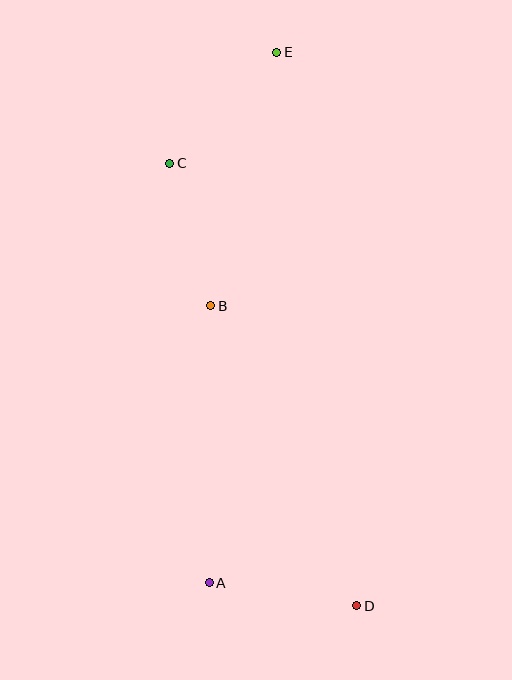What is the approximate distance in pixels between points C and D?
The distance between C and D is approximately 480 pixels.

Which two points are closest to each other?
Points B and C are closest to each other.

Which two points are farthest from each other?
Points D and E are farthest from each other.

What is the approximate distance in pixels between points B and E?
The distance between B and E is approximately 262 pixels.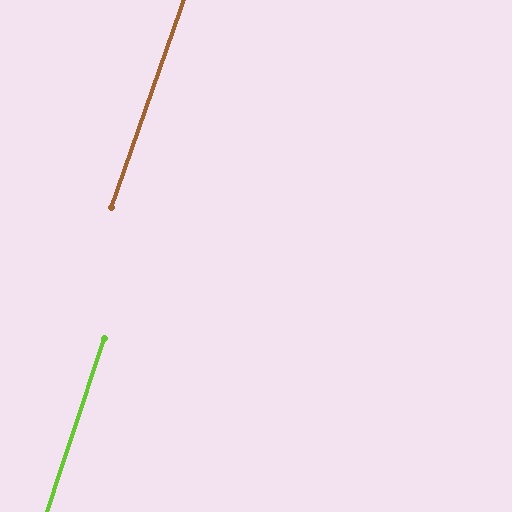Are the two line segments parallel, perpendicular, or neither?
Parallel — their directions differ by only 0.9°.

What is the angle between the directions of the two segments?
Approximately 1 degree.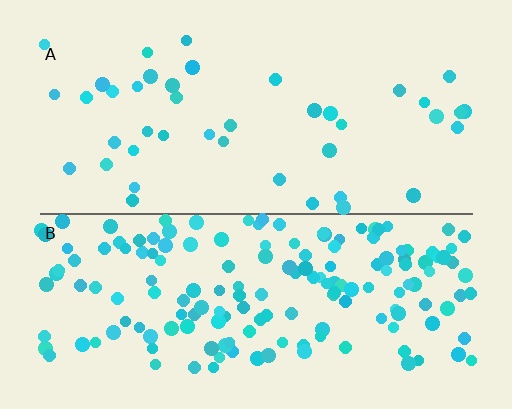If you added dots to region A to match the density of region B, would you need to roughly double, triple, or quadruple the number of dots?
Approximately quadruple.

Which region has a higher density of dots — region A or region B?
B (the bottom).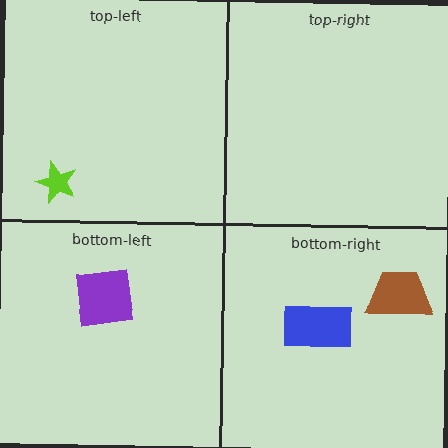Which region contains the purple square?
The bottom-left region.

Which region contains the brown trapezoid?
The bottom-right region.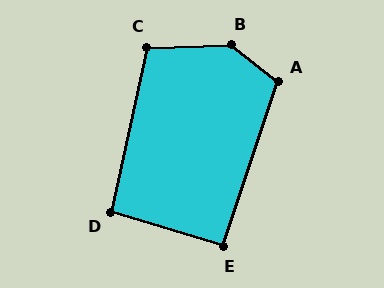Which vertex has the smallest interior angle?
E, at approximately 92 degrees.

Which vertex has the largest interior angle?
B, at approximately 141 degrees.